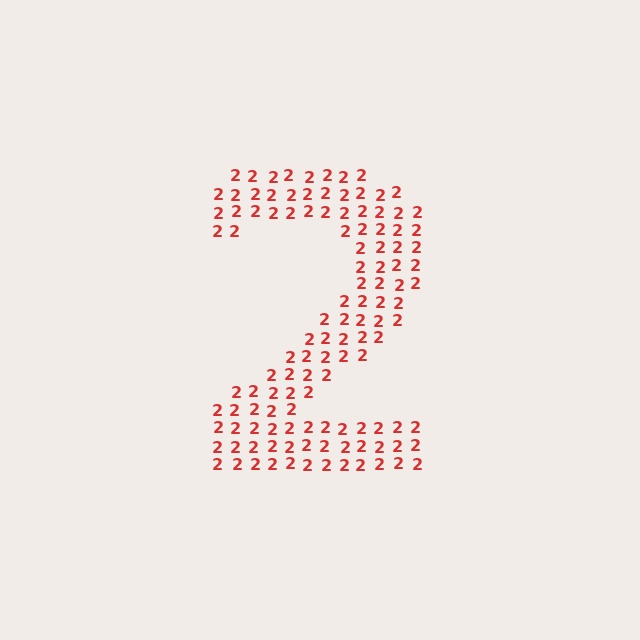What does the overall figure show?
The overall figure shows the digit 2.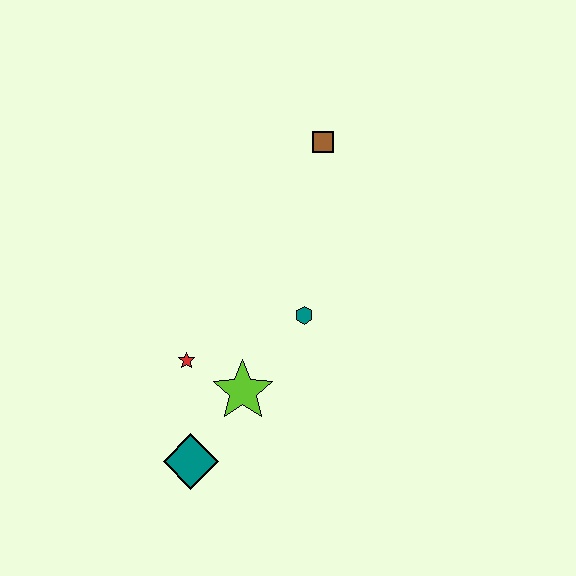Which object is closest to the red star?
The lime star is closest to the red star.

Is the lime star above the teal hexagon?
No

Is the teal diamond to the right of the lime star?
No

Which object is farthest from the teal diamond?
The brown square is farthest from the teal diamond.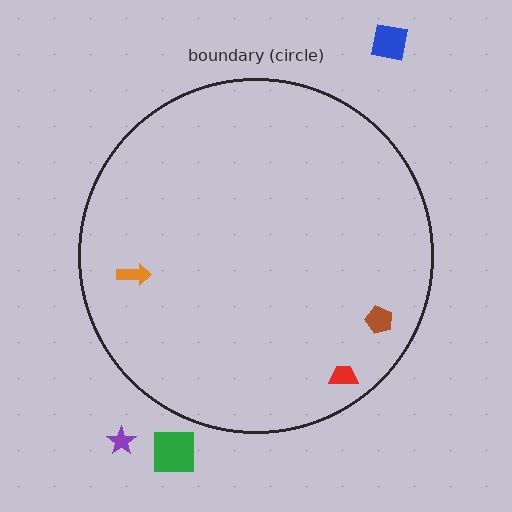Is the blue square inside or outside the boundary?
Outside.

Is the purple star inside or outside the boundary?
Outside.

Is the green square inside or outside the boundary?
Outside.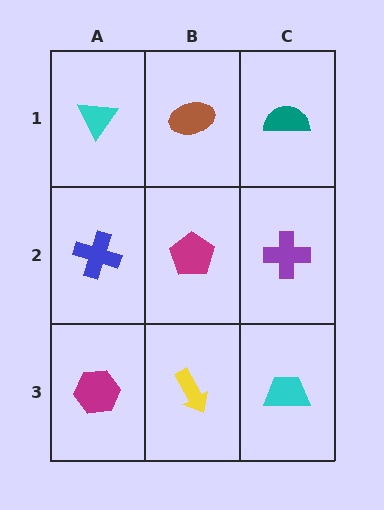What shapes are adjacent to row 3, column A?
A blue cross (row 2, column A), a yellow arrow (row 3, column B).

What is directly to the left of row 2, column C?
A magenta pentagon.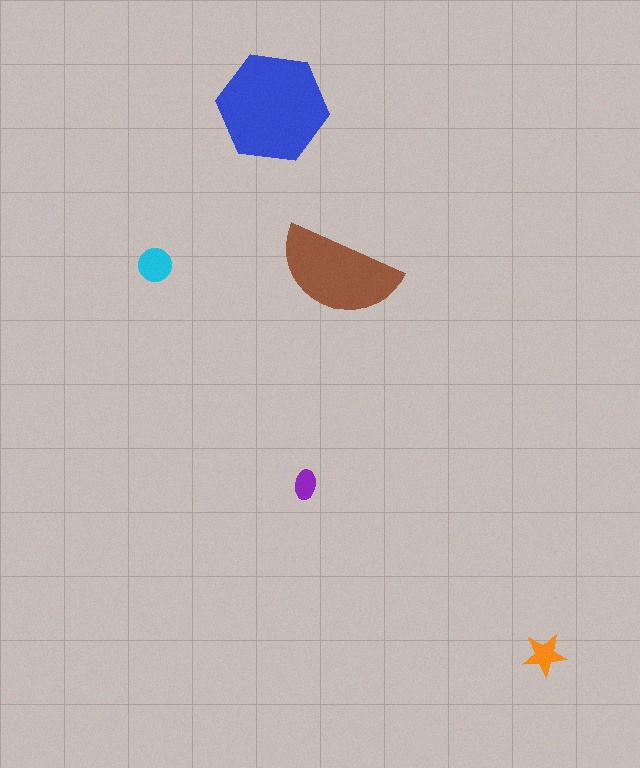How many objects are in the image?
There are 5 objects in the image.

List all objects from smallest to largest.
The purple ellipse, the orange star, the cyan circle, the brown semicircle, the blue hexagon.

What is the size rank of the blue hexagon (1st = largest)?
1st.